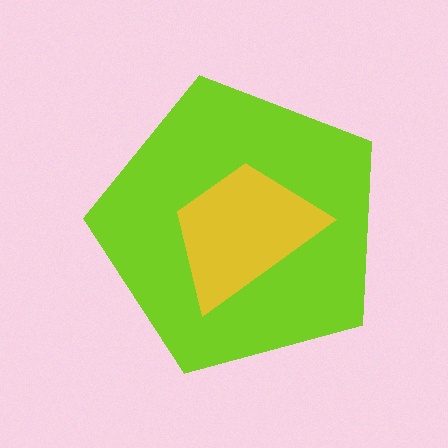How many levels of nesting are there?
2.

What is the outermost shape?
The lime pentagon.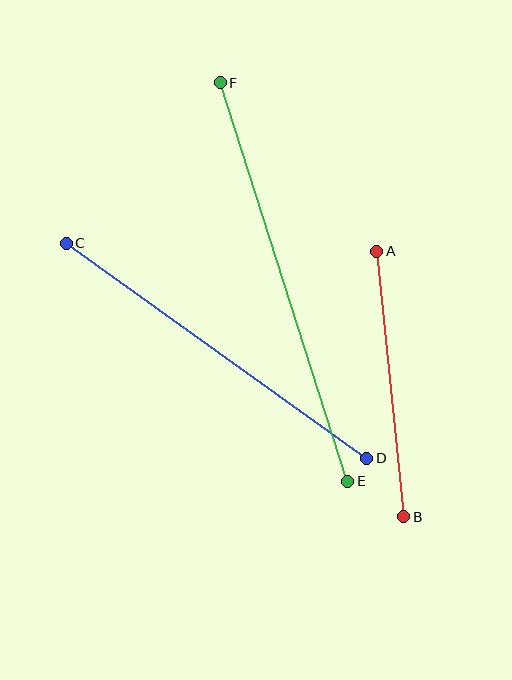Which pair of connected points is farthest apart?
Points E and F are farthest apart.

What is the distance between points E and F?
The distance is approximately 419 pixels.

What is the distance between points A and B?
The distance is approximately 267 pixels.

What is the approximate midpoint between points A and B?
The midpoint is at approximately (390, 384) pixels.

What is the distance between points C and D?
The distance is approximately 370 pixels.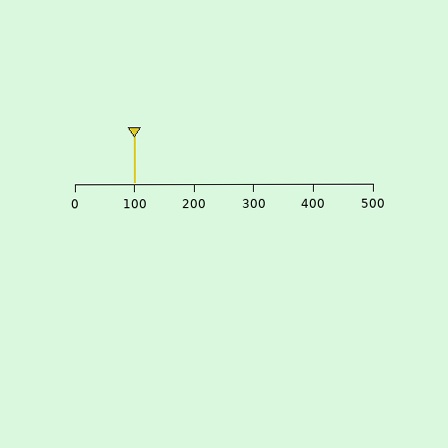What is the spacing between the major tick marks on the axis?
The major ticks are spaced 100 apart.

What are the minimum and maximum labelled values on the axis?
The axis runs from 0 to 500.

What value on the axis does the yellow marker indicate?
The marker indicates approximately 100.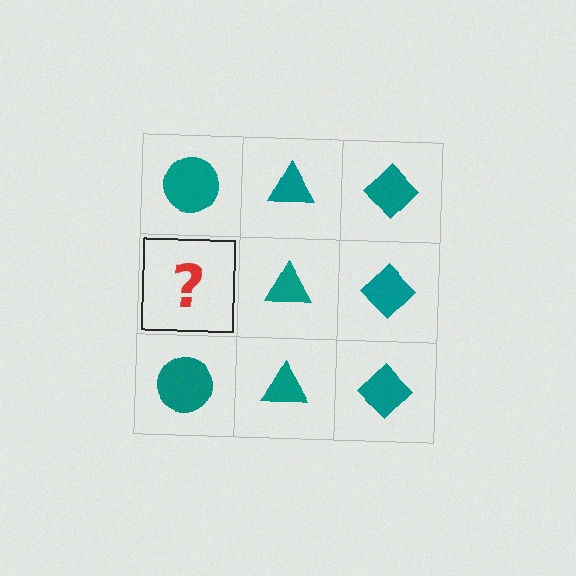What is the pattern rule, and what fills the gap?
The rule is that each column has a consistent shape. The gap should be filled with a teal circle.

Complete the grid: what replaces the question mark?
The question mark should be replaced with a teal circle.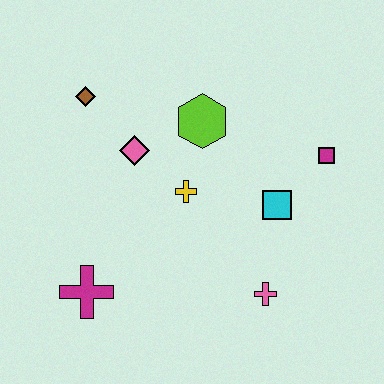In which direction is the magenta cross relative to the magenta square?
The magenta cross is to the left of the magenta square.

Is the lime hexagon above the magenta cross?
Yes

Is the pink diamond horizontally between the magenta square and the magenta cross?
Yes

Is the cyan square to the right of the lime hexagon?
Yes